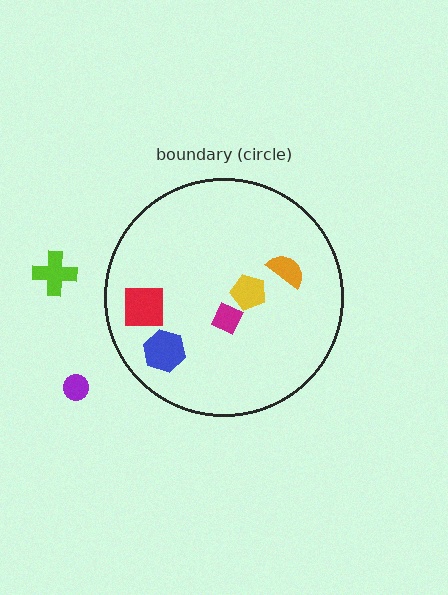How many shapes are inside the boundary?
5 inside, 2 outside.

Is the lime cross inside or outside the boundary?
Outside.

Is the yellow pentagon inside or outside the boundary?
Inside.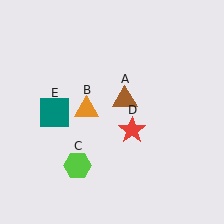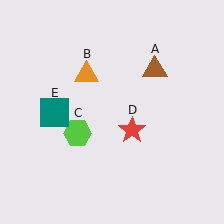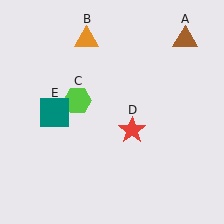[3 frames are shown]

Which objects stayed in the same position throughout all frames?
Red star (object D) and teal square (object E) remained stationary.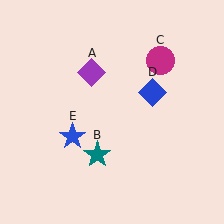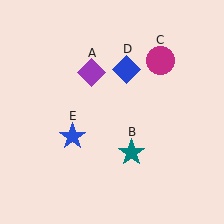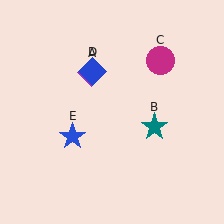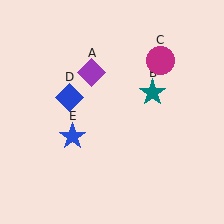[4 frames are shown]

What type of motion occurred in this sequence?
The teal star (object B), blue diamond (object D) rotated counterclockwise around the center of the scene.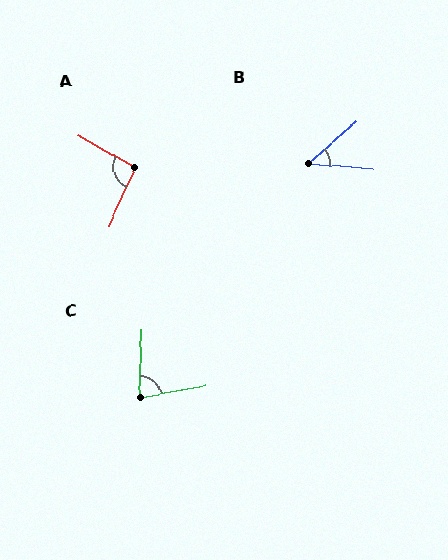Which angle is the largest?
A, at approximately 96 degrees.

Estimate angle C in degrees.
Approximately 78 degrees.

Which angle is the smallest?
B, at approximately 46 degrees.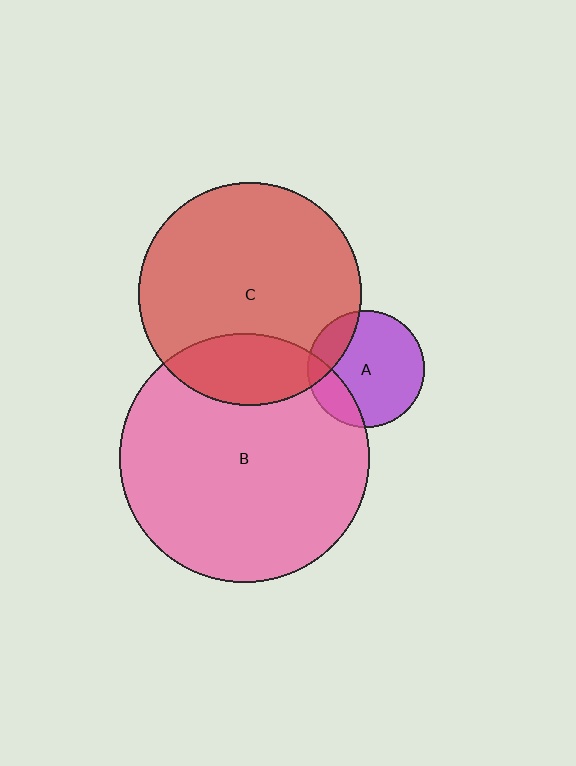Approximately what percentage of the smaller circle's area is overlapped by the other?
Approximately 20%.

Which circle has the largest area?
Circle B (pink).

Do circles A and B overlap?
Yes.